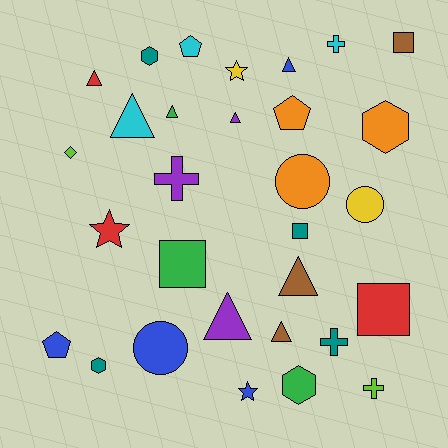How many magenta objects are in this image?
There are no magenta objects.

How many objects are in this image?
There are 30 objects.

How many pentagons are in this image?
There are 3 pentagons.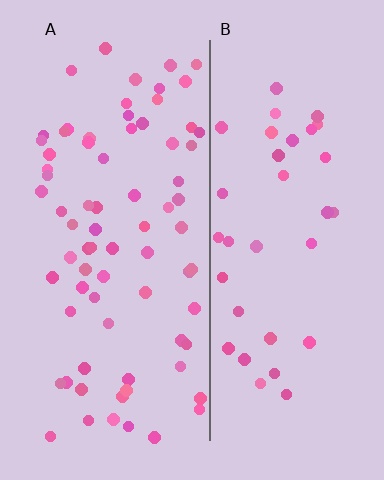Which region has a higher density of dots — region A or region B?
A (the left).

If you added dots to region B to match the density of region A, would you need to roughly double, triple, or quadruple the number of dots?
Approximately double.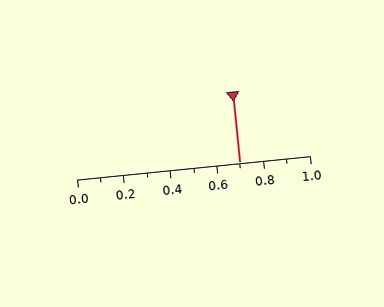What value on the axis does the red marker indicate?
The marker indicates approximately 0.7.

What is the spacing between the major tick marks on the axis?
The major ticks are spaced 0.2 apart.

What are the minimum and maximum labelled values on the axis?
The axis runs from 0.0 to 1.0.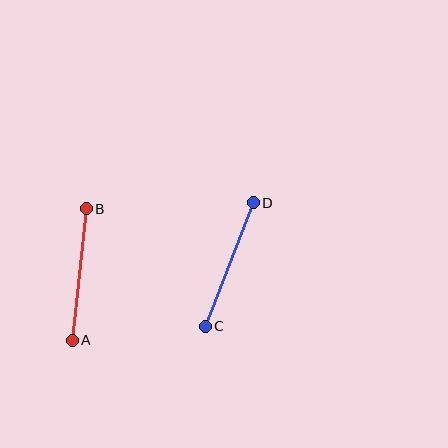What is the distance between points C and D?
The distance is approximately 132 pixels.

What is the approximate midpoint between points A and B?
The midpoint is at approximately (79, 275) pixels.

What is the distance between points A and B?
The distance is approximately 132 pixels.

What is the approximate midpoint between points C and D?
The midpoint is at approximately (229, 265) pixels.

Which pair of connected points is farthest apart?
Points C and D are farthest apart.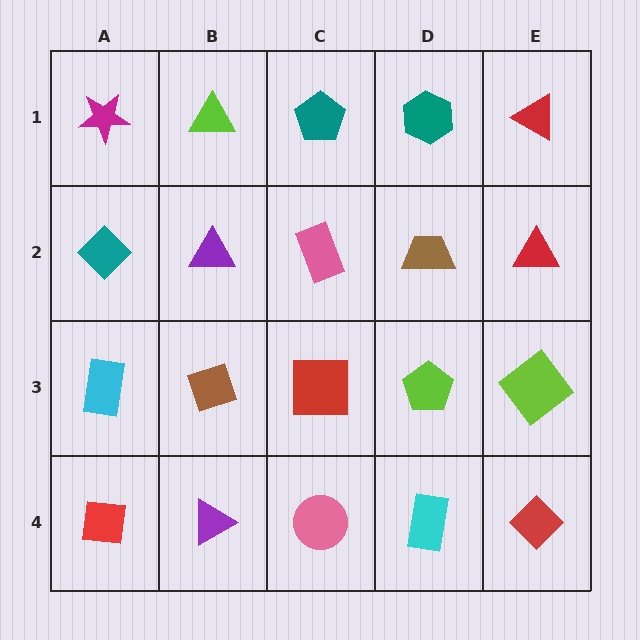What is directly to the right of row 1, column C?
A teal hexagon.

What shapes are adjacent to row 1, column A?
A teal diamond (row 2, column A), a lime triangle (row 1, column B).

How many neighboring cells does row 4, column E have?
2.